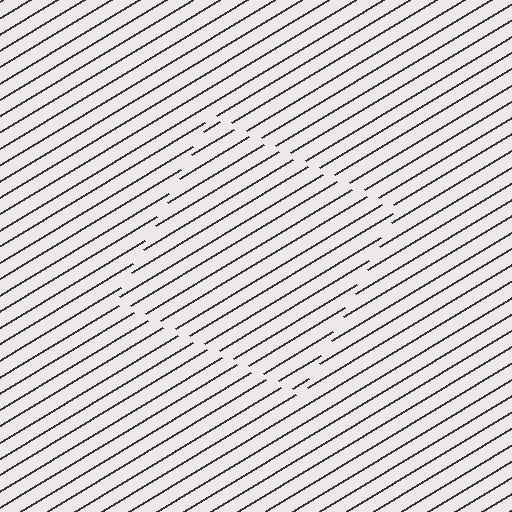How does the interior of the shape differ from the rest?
The interior of the shape contains the same grating, shifted by half a period — the contour is defined by the phase discontinuity where line-ends from the inner and outer gratings abut.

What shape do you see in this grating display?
An illusory square. The interior of the shape contains the same grating, shifted by half a period — the contour is defined by the phase discontinuity where line-ends from the inner and outer gratings abut.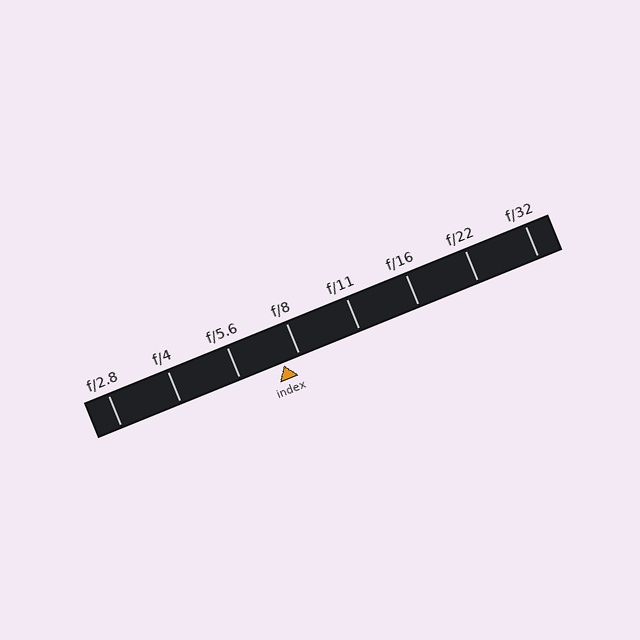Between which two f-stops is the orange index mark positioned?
The index mark is between f/5.6 and f/8.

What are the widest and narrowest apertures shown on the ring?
The widest aperture shown is f/2.8 and the narrowest is f/32.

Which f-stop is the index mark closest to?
The index mark is closest to f/8.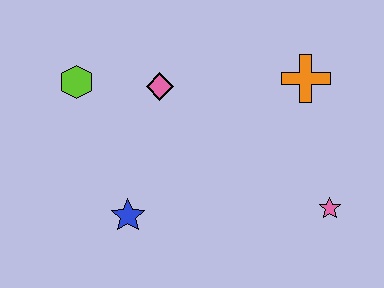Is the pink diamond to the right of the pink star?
No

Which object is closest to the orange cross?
The pink star is closest to the orange cross.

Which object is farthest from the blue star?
The orange cross is farthest from the blue star.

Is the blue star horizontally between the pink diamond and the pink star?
No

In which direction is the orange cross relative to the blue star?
The orange cross is to the right of the blue star.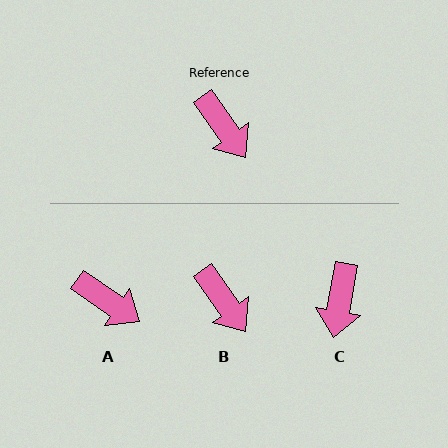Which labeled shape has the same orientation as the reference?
B.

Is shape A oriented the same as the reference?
No, it is off by about 21 degrees.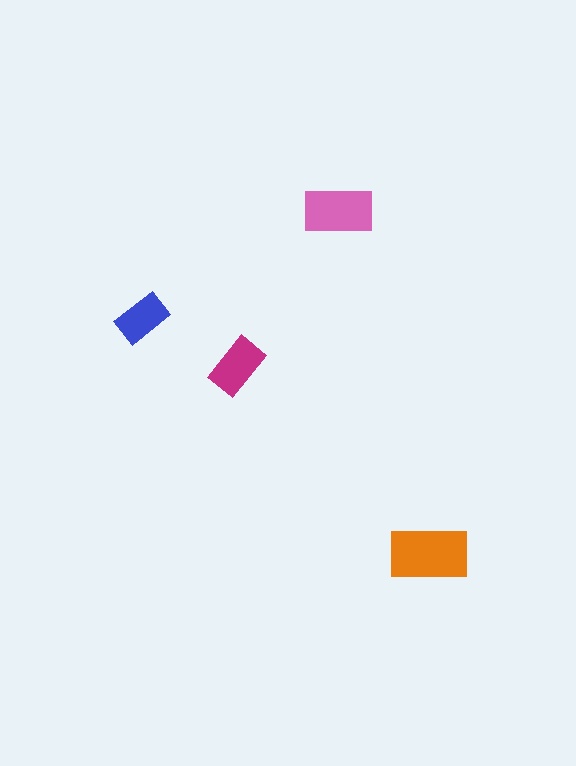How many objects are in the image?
There are 4 objects in the image.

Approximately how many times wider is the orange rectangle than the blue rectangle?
About 1.5 times wider.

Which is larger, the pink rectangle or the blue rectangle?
The pink one.